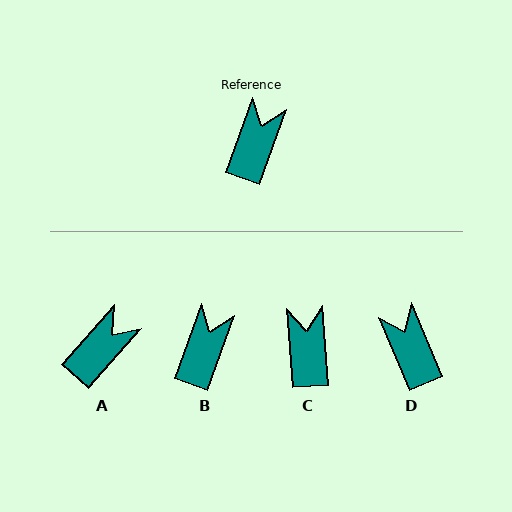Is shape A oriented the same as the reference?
No, it is off by about 22 degrees.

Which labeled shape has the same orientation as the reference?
B.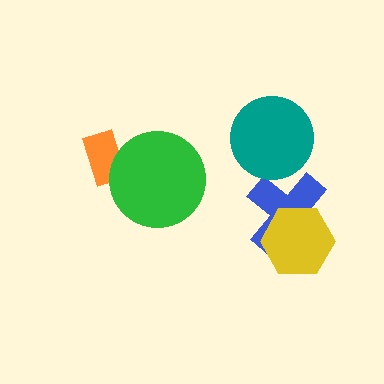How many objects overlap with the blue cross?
1 object overlaps with the blue cross.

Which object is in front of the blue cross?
The yellow hexagon is in front of the blue cross.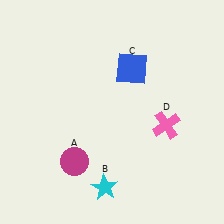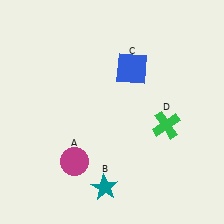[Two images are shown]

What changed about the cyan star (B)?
In Image 1, B is cyan. In Image 2, it changed to teal.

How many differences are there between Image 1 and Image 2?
There are 2 differences between the two images.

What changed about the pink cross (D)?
In Image 1, D is pink. In Image 2, it changed to green.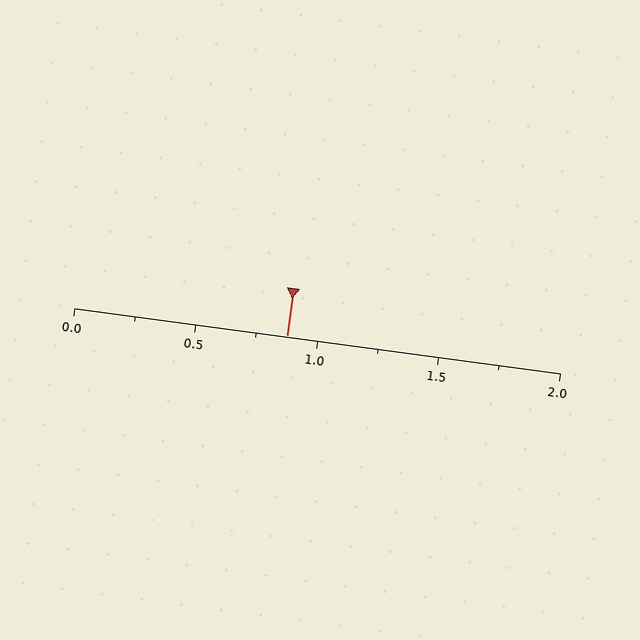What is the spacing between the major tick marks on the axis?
The major ticks are spaced 0.5 apart.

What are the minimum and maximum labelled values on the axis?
The axis runs from 0.0 to 2.0.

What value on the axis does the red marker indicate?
The marker indicates approximately 0.88.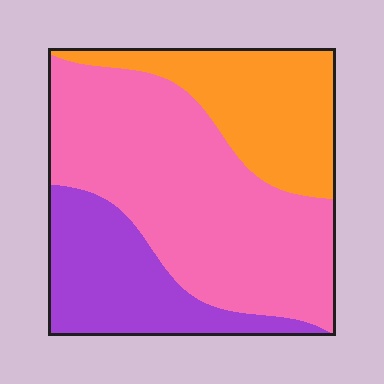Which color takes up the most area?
Pink, at roughly 50%.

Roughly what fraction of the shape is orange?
Orange covers about 25% of the shape.